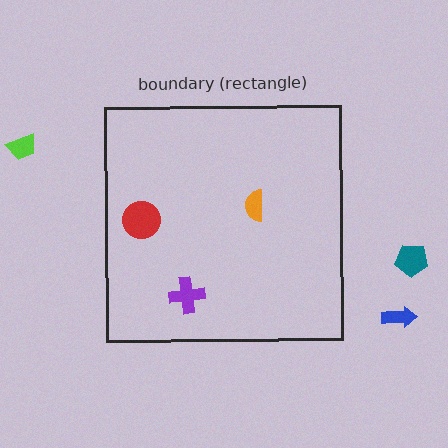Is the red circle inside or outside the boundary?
Inside.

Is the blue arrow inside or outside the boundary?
Outside.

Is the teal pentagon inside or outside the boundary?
Outside.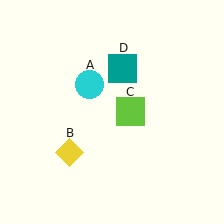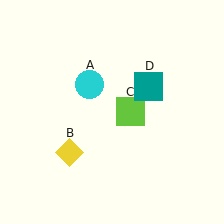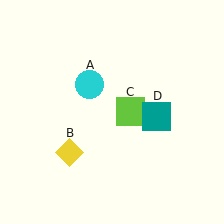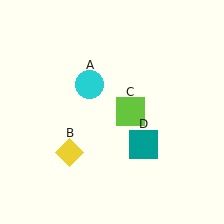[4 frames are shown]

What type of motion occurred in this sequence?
The teal square (object D) rotated clockwise around the center of the scene.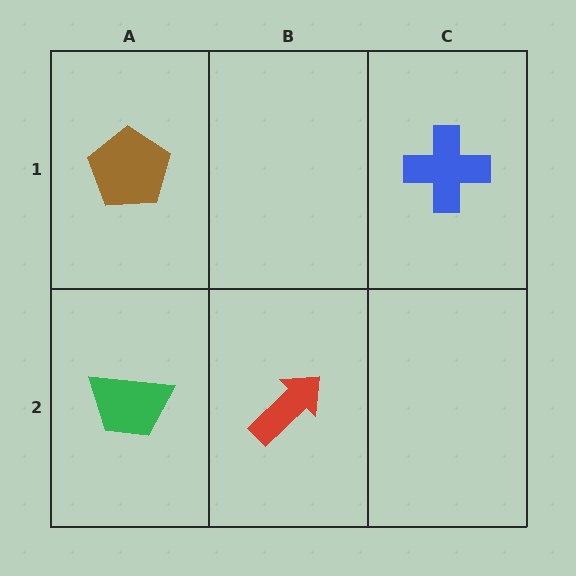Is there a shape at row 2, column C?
No, that cell is empty.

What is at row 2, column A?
A green trapezoid.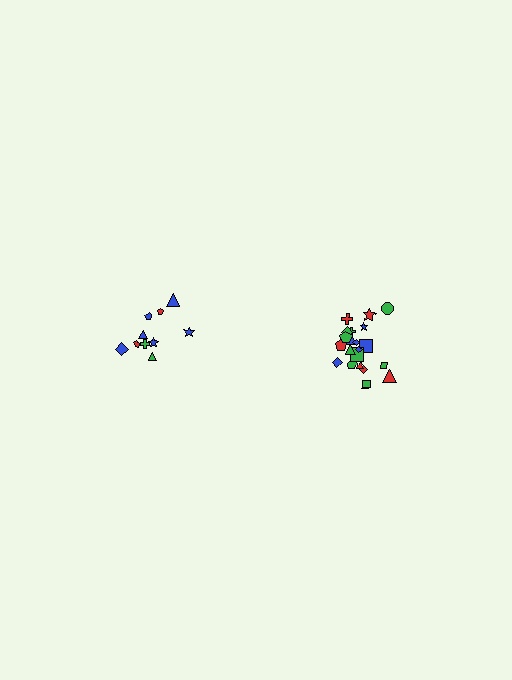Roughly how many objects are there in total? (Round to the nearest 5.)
Roughly 30 objects in total.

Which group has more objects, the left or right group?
The right group.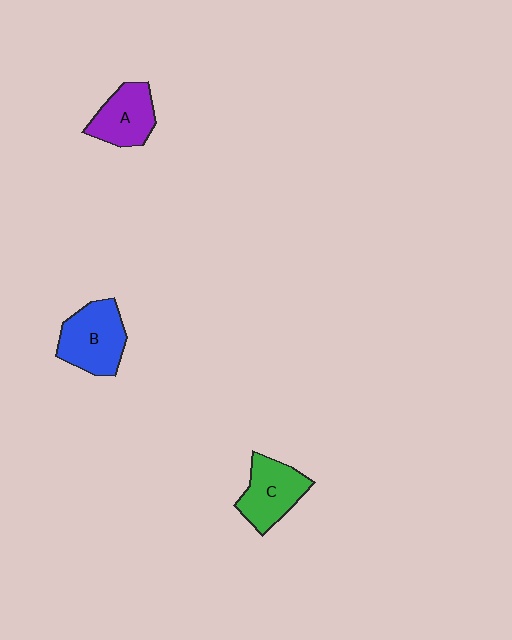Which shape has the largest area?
Shape B (blue).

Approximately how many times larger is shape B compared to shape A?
Approximately 1.2 times.